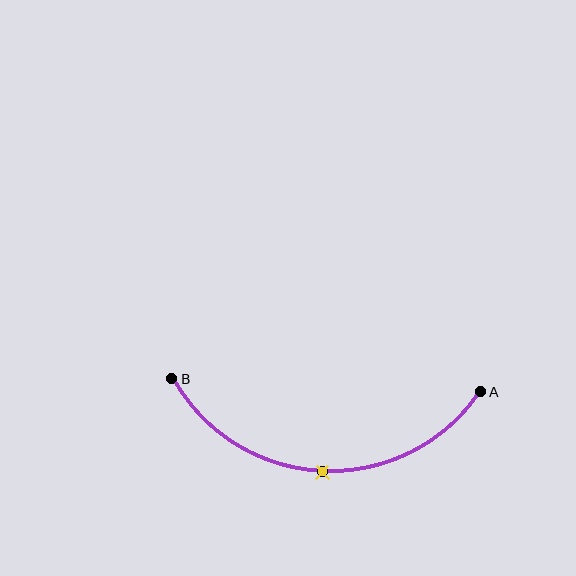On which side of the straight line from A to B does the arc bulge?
The arc bulges below the straight line connecting A and B.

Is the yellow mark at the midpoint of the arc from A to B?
Yes. The yellow mark lies on the arc at equal arc-length from both A and B — it is the arc midpoint.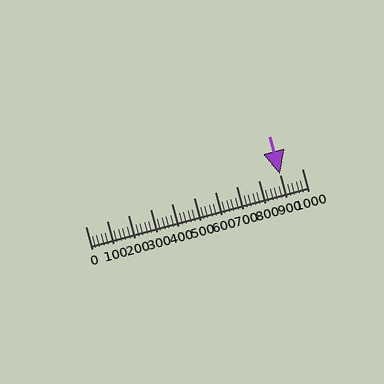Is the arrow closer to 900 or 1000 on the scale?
The arrow is closer to 900.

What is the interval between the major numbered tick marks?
The major tick marks are spaced 100 units apart.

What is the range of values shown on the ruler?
The ruler shows values from 0 to 1000.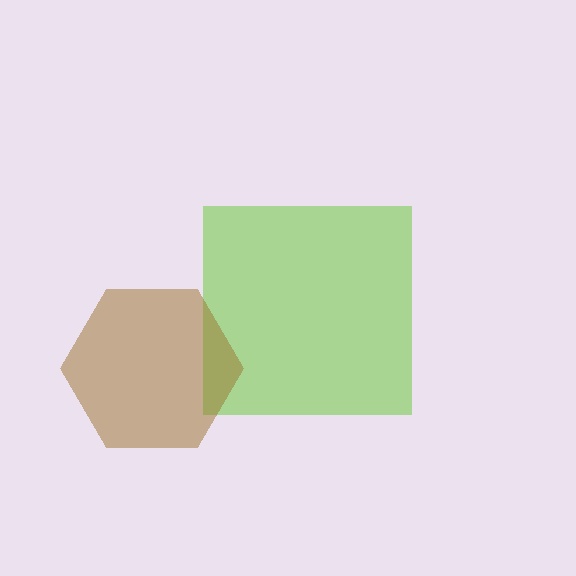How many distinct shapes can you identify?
There are 2 distinct shapes: a lime square, a brown hexagon.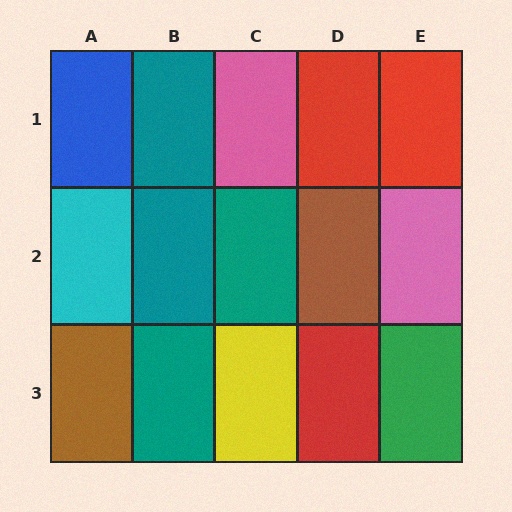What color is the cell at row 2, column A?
Cyan.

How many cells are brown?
2 cells are brown.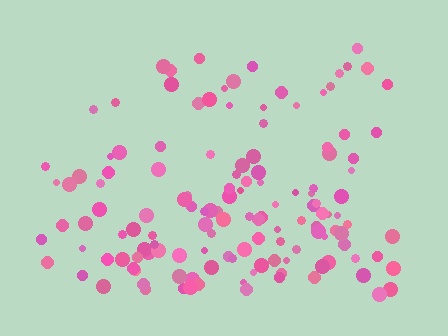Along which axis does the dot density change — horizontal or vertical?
Vertical.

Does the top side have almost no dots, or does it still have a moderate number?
Still a moderate number, just noticeably fewer than the bottom.